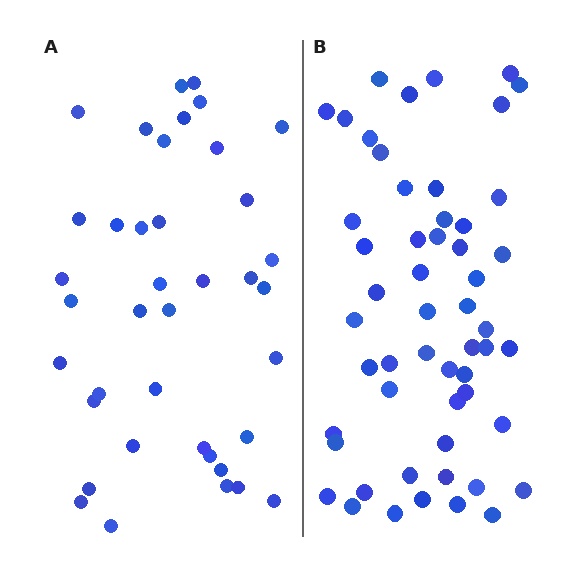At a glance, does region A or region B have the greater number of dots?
Region B (the right region) has more dots.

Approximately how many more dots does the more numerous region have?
Region B has approximately 15 more dots than region A.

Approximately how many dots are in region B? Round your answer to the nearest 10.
About 50 dots. (The exact count is 54, which rounds to 50.)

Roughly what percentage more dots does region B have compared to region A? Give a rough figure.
About 40% more.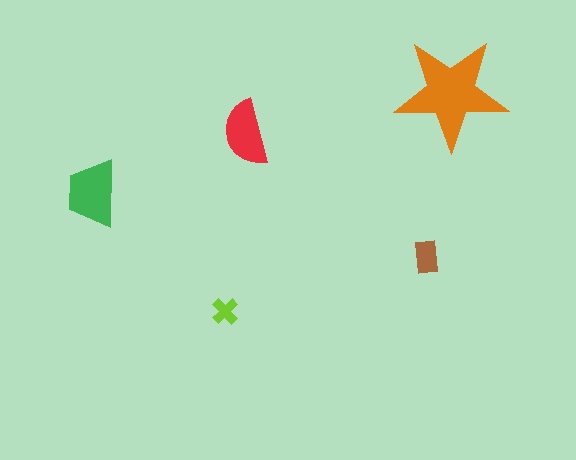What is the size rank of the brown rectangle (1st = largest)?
4th.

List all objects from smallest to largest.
The lime cross, the brown rectangle, the red semicircle, the green trapezoid, the orange star.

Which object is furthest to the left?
The green trapezoid is leftmost.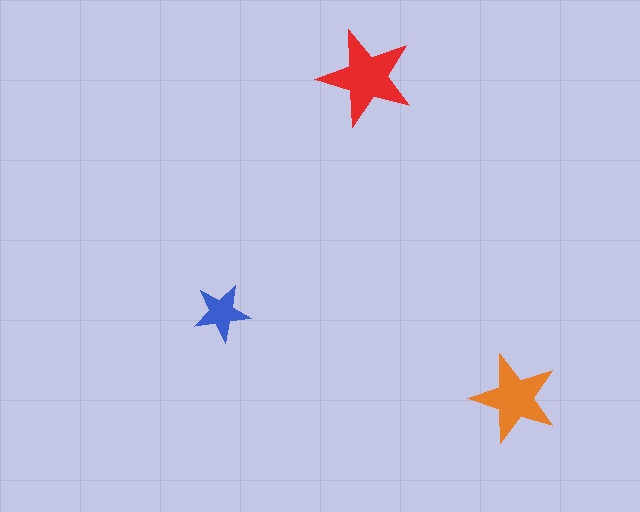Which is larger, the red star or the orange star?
The red one.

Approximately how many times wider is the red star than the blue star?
About 1.5 times wider.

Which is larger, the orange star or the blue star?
The orange one.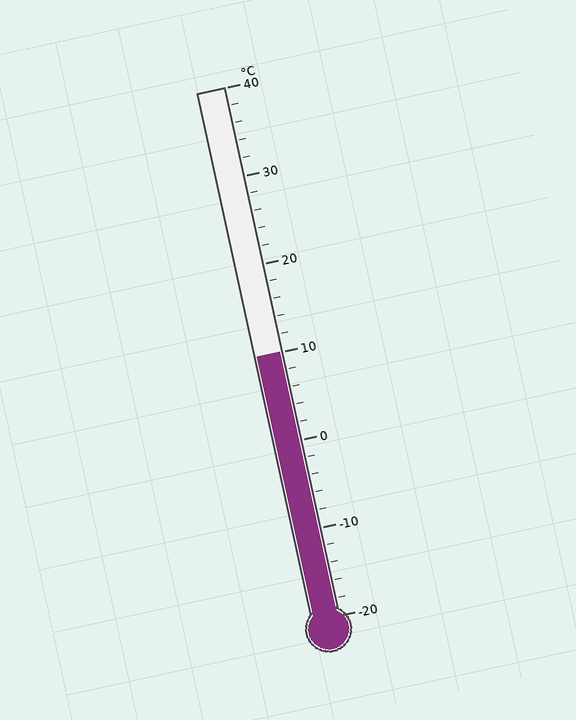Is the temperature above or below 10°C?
The temperature is at 10°C.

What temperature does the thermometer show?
The thermometer shows approximately 10°C.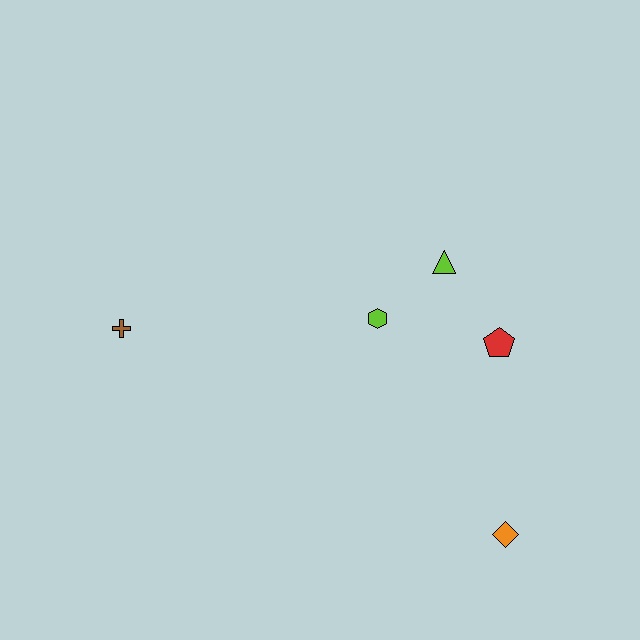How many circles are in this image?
There are no circles.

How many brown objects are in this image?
There is 1 brown object.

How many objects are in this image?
There are 5 objects.